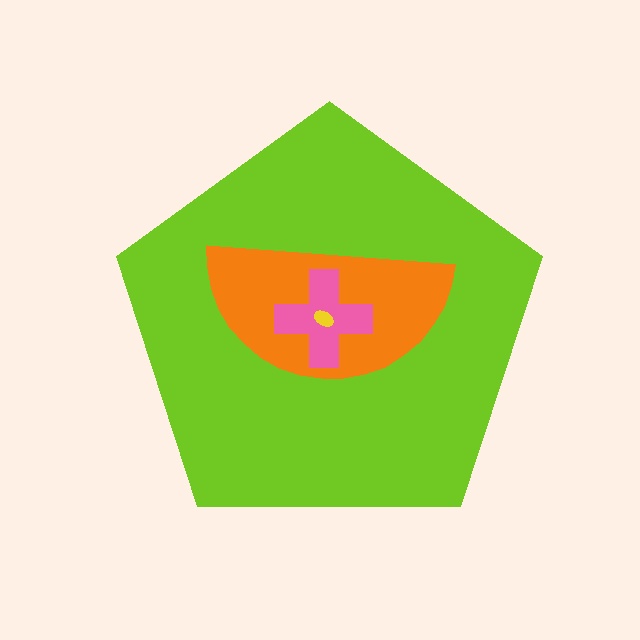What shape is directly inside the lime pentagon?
The orange semicircle.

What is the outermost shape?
The lime pentagon.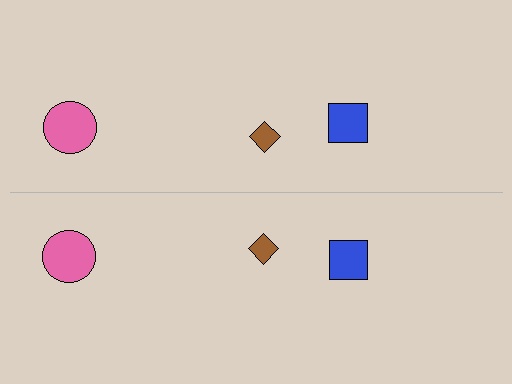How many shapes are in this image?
There are 6 shapes in this image.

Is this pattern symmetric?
Yes, this pattern has bilateral (reflection) symmetry.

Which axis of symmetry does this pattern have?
The pattern has a horizontal axis of symmetry running through the center of the image.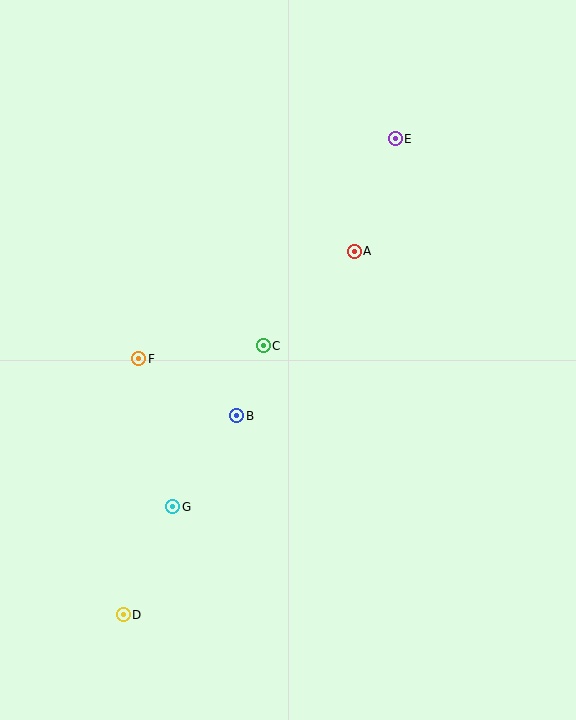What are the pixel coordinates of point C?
Point C is at (263, 346).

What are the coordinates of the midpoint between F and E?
The midpoint between F and E is at (267, 249).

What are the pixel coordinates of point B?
Point B is at (237, 416).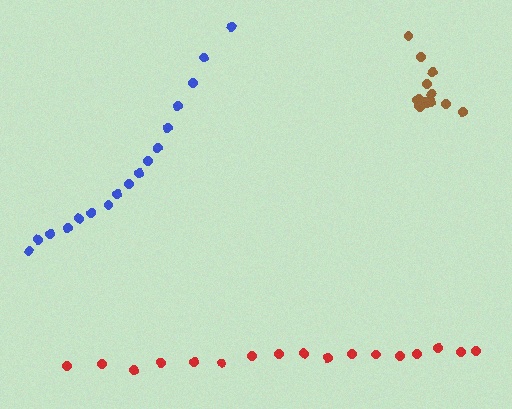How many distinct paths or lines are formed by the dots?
There are 3 distinct paths.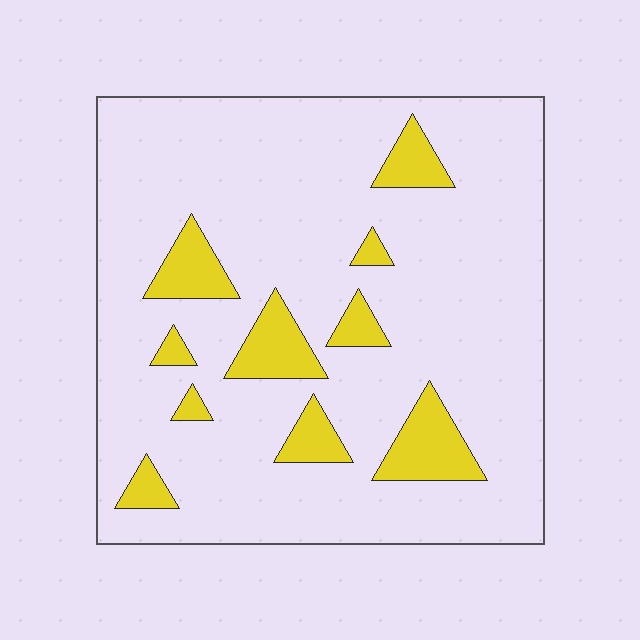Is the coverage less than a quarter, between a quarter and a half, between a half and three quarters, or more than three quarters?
Less than a quarter.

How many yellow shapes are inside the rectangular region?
10.